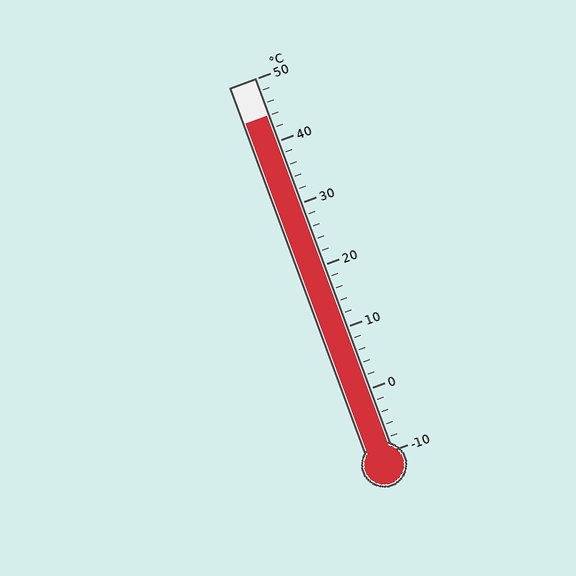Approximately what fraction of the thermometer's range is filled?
The thermometer is filled to approximately 90% of its range.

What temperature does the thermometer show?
The thermometer shows approximately 44°C.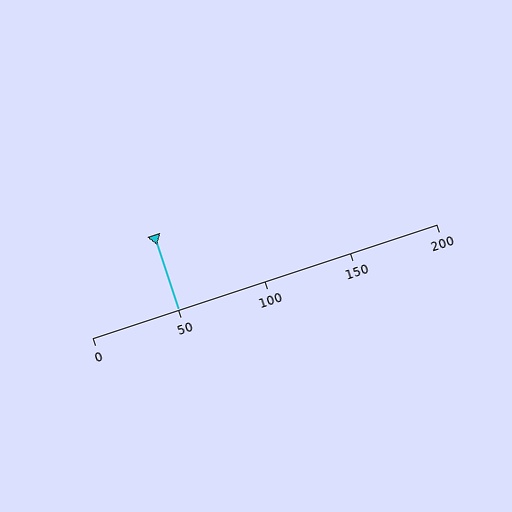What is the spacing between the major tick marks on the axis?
The major ticks are spaced 50 apart.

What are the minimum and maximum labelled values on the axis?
The axis runs from 0 to 200.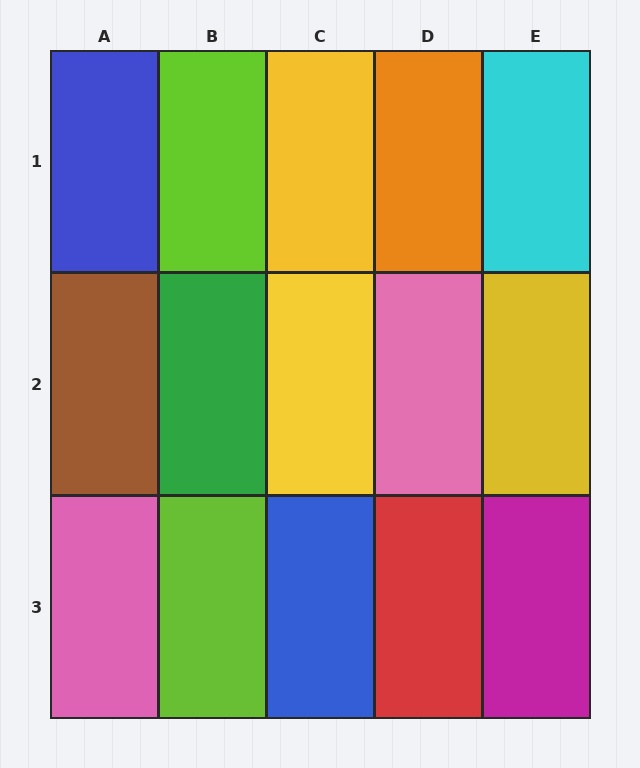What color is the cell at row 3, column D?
Red.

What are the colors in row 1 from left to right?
Blue, lime, yellow, orange, cyan.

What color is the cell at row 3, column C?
Blue.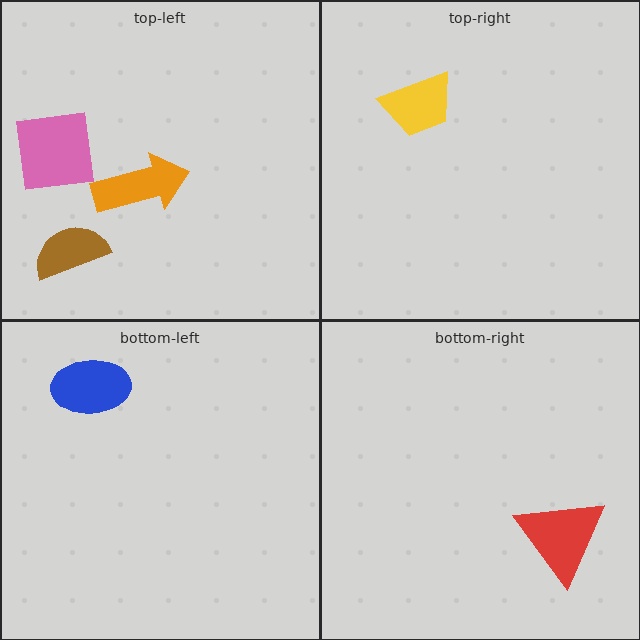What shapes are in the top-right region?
The yellow trapezoid.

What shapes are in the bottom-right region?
The red triangle.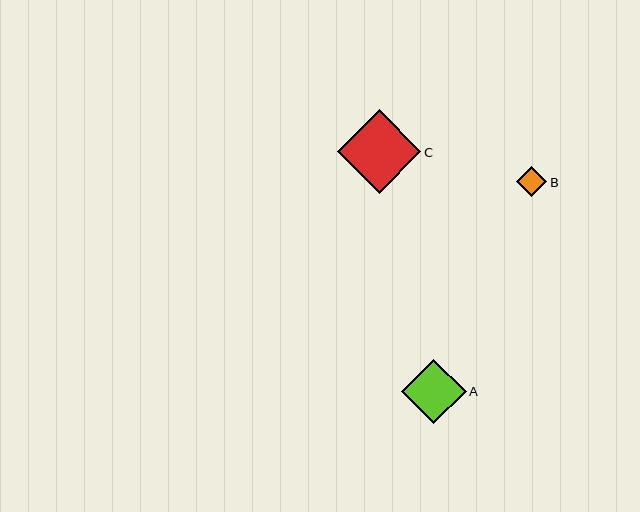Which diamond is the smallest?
Diamond B is the smallest with a size of approximately 30 pixels.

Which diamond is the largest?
Diamond C is the largest with a size of approximately 84 pixels.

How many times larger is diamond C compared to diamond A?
Diamond C is approximately 1.3 times the size of diamond A.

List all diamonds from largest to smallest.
From largest to smallest: C, A, B.